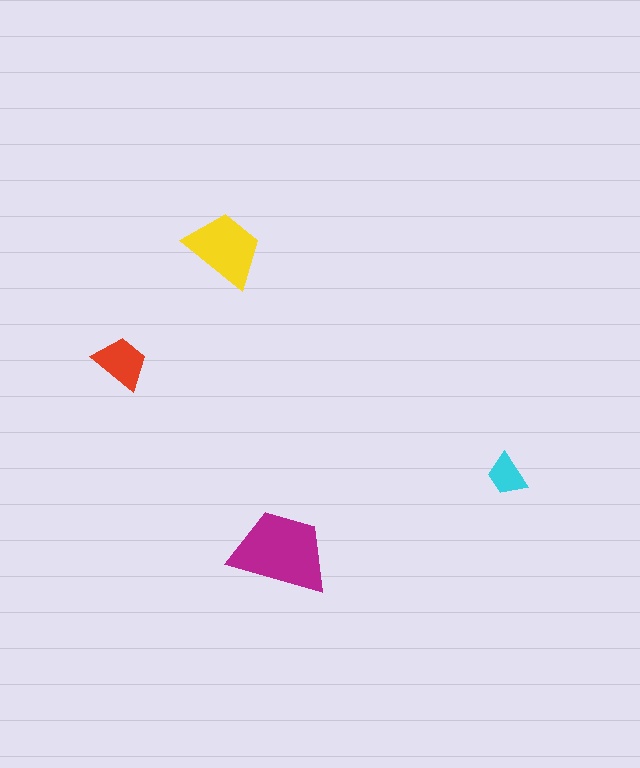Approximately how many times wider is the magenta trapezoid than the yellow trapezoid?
About 1.5 times wider.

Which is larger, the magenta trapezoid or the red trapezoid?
The magenta one.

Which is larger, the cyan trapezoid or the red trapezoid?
The red one.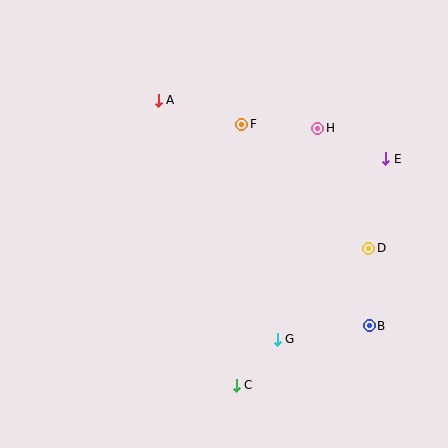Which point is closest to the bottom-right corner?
Point B is closest to the bottom-right corner.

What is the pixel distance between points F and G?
The distance between F and G is 218 pixels.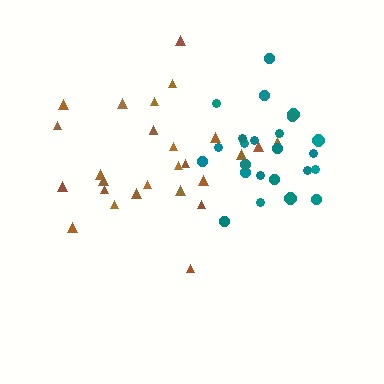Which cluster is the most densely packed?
Teal.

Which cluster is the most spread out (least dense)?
Brown.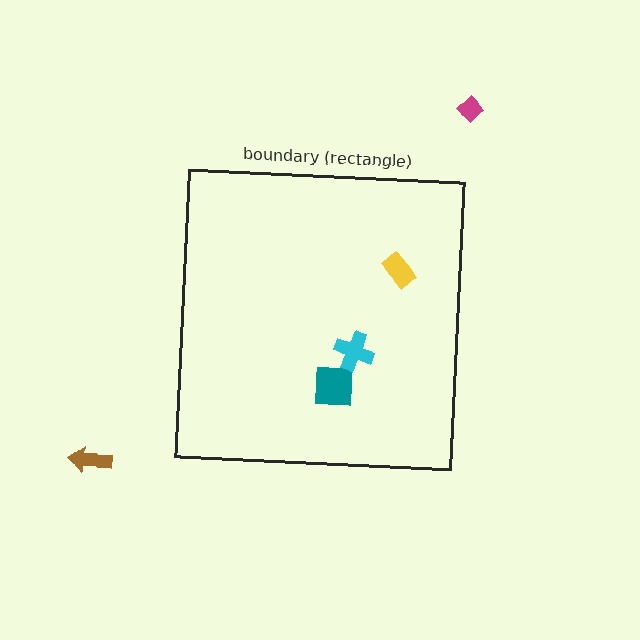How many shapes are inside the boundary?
3 inside, 2 outside.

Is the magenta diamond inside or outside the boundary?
Outside.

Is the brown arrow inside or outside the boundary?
Outside.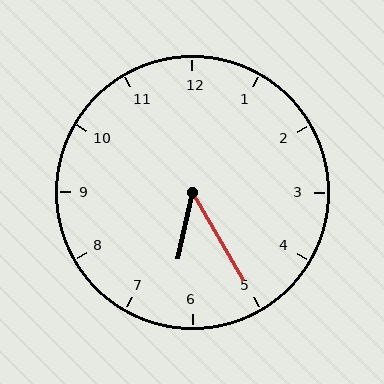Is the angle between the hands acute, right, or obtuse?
It is acute.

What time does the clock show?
6:25.